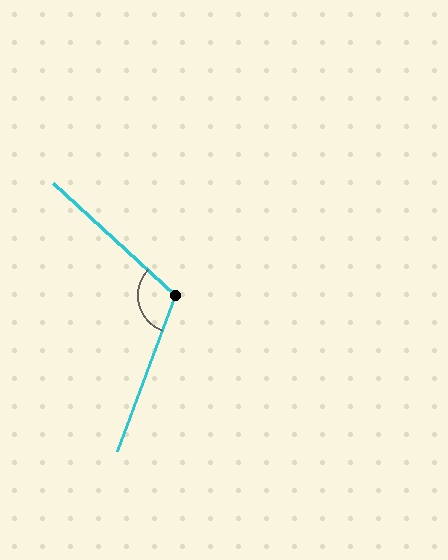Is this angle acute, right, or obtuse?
It is obtuse.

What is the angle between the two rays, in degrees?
Approximately 112 degrees.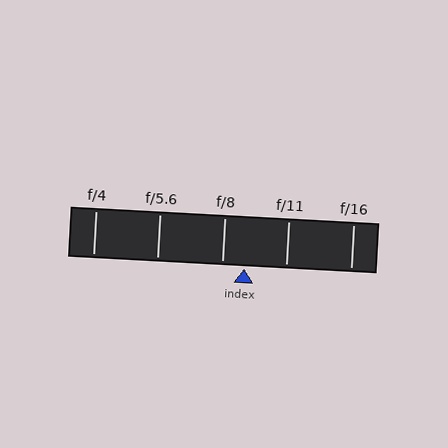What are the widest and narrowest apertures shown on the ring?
The widest aperture shown is f/4 and the narrowest is f/16.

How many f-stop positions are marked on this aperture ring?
There are 5 f-stop positions marked.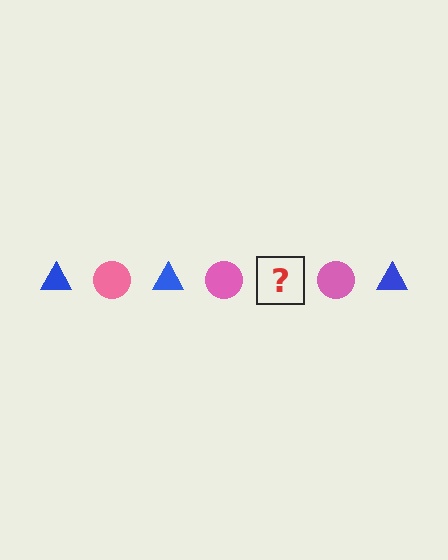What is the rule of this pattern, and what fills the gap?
The rule is that the pattern alternates between blue triangle and pink circle. The gap should be filled with a blue triangle.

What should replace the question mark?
The question mark should be replaced with a blue triangle.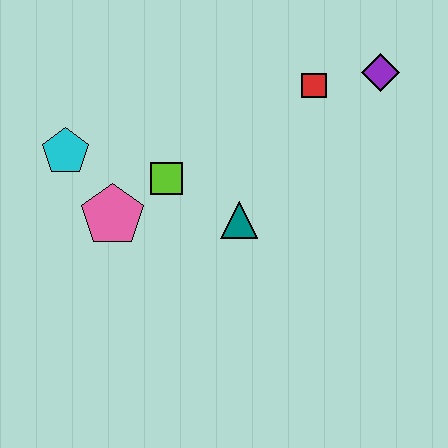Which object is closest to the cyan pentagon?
The pink pentagon is closest to the cyan pentagon.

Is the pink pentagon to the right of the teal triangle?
No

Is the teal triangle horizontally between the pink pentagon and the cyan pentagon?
No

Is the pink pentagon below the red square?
Yes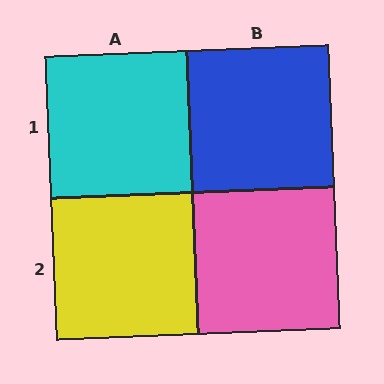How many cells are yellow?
1 cell is yellow.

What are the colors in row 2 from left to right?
Yellow, pink.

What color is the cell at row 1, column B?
Blue.